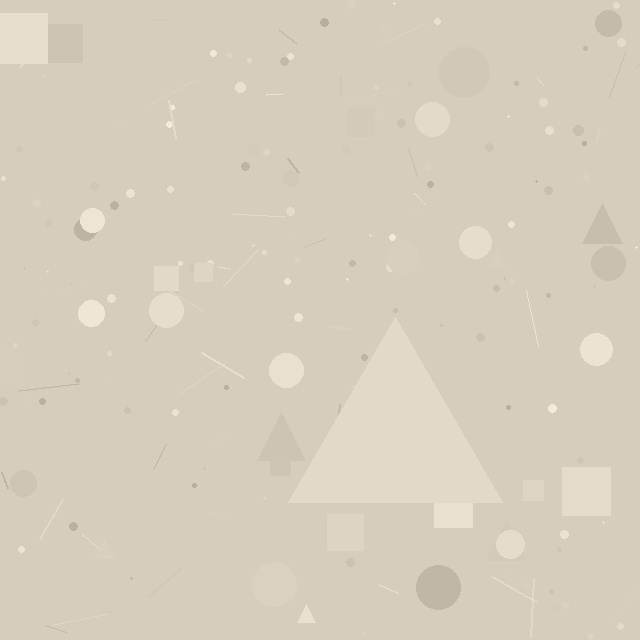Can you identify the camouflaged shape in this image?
The camouflaged shape is a triangle.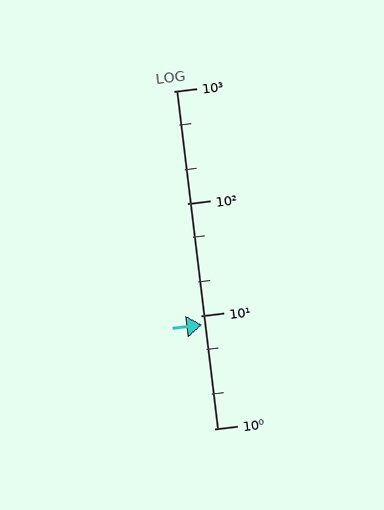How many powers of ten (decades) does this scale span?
The scale spans 3 decades, from 1 to 1000.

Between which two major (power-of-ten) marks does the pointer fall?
The pointer is between 1 and 10.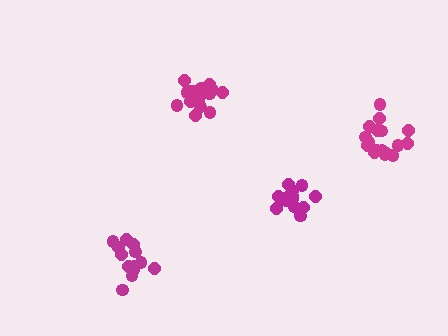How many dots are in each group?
Group 1: 13 dots, Group 2: 16 dots, Group 3: 17 dots, Group 4: 16 dots (62 total).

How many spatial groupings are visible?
There are 4 spatial groupings.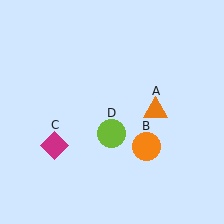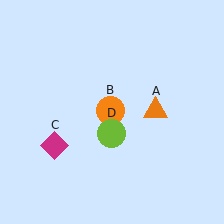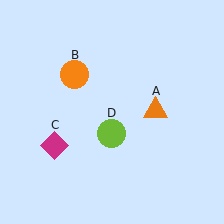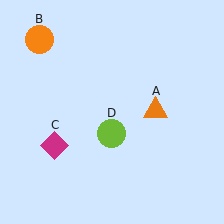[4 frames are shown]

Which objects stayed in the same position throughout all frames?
Orange triangle (object A) and magenta diamond (object C) and lime circle (object D) remained stationary.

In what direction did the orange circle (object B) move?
The orange circle (object B) moved up and to the left.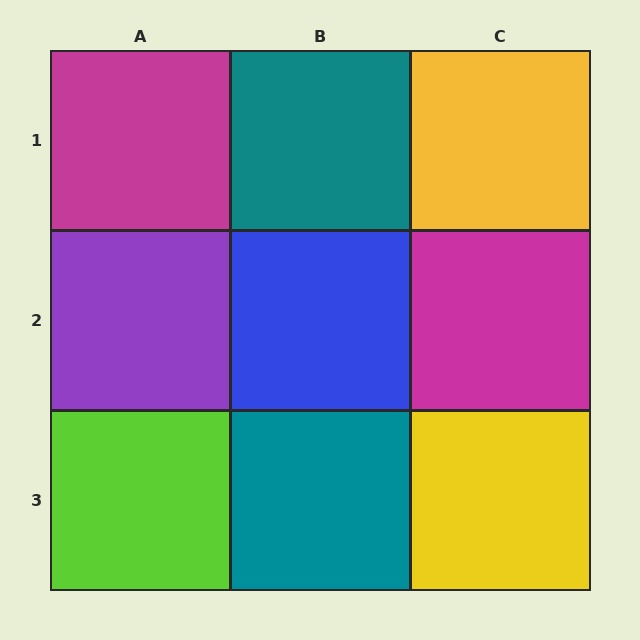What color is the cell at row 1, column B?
Teal.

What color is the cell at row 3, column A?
Lime.